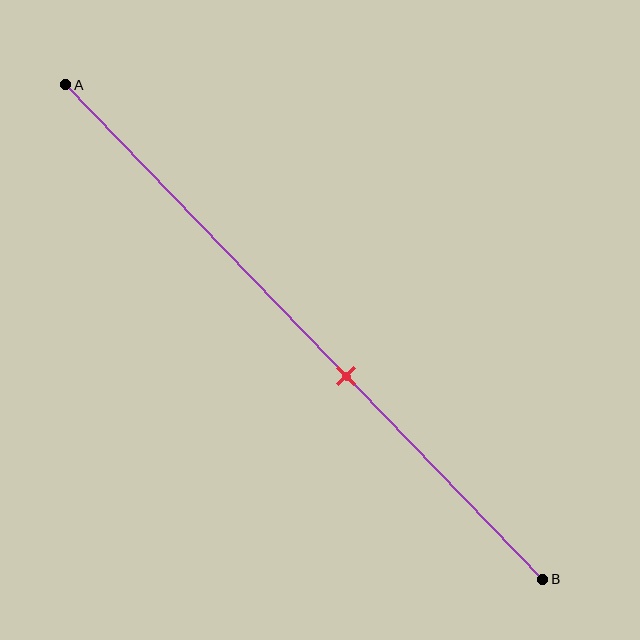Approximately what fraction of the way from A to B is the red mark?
The red mark is approximately 60% of the way from A to B.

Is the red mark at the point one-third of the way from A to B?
No, the mark is at about 60% from A, not at the 33% one-third point.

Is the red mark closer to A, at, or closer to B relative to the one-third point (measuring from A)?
The red mark is closer to point B than the one-third point of segment AB.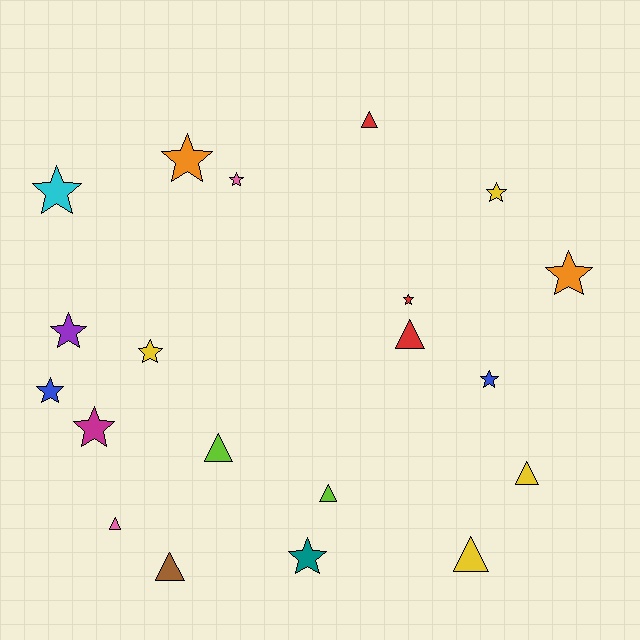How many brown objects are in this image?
There is 1 brown object.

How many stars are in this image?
There are 12 stars.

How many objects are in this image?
There are 20 objects.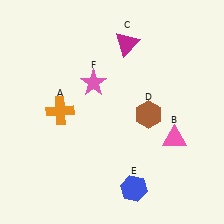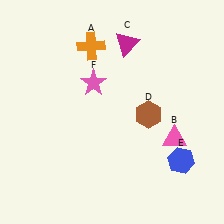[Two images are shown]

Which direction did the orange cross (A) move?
The orange cross (A) moved up.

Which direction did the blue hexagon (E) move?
The blue hexagon (E) moved right.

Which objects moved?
The objects that moved are: the orange cross (A), the blue hexagon (E).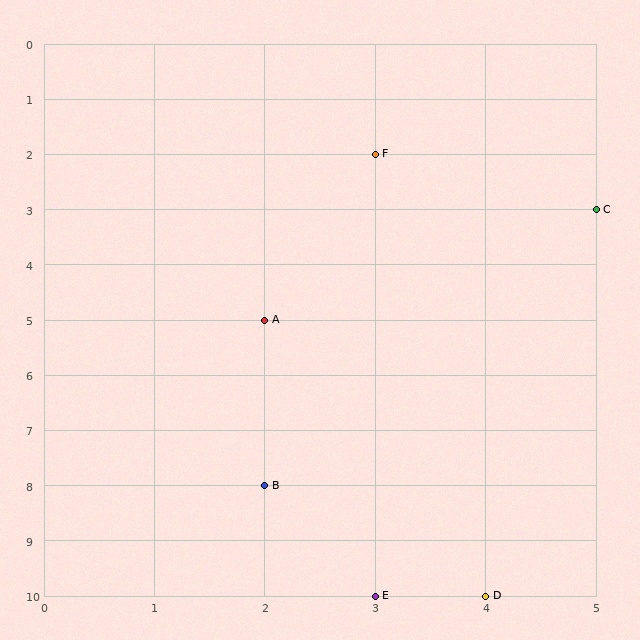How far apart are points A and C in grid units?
Points A and C are 3 columns and 2 rows apart (about 3.6 grid units diagonally).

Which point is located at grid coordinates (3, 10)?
Point E is at (3, 10).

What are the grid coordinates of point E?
Point E is at grid coordinates (3, 10).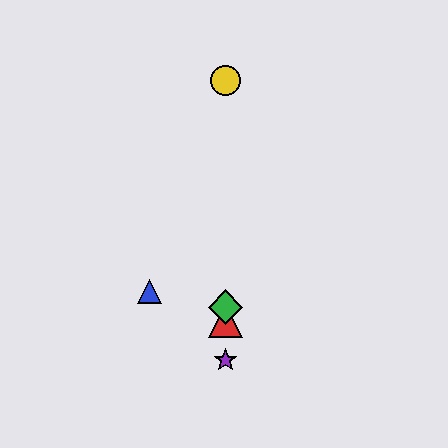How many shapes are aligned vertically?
4 shapes (the red triangle, the green diamond, the yellow circle, the purple star) are aligned vertically.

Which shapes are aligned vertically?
The red triangle, the green diamond, the yellow circle, the purple star are aligned vertically.